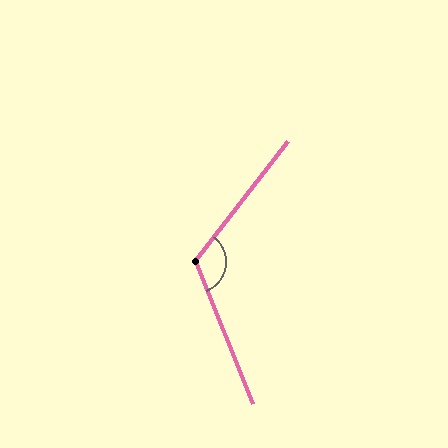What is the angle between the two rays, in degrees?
Approximately 120 degrees.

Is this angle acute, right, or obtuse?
It is obtuse.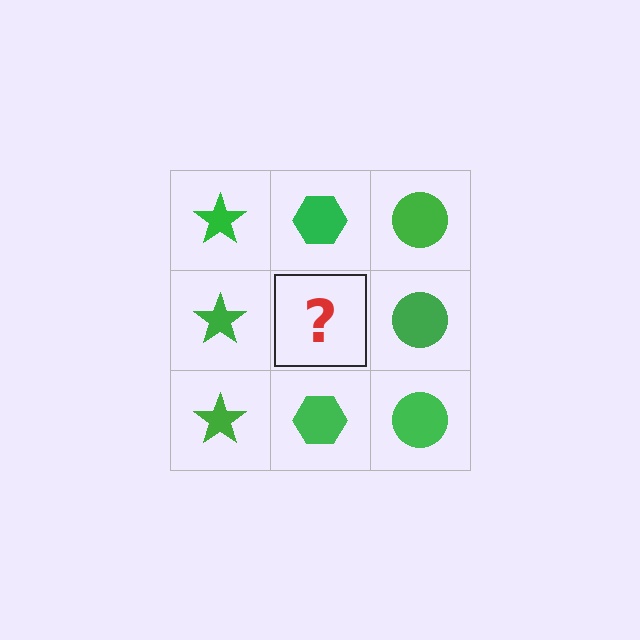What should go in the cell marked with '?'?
The missing cell should contain a green hexagon.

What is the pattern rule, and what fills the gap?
The rule is that each column has a consistent shape. The gap should be filled with a green hexagon.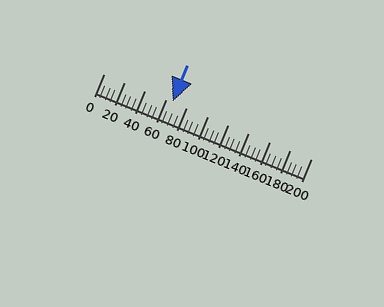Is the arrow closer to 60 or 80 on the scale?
The arrow is closer to 60.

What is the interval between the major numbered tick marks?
The major tick marks are spaced 20 units apart.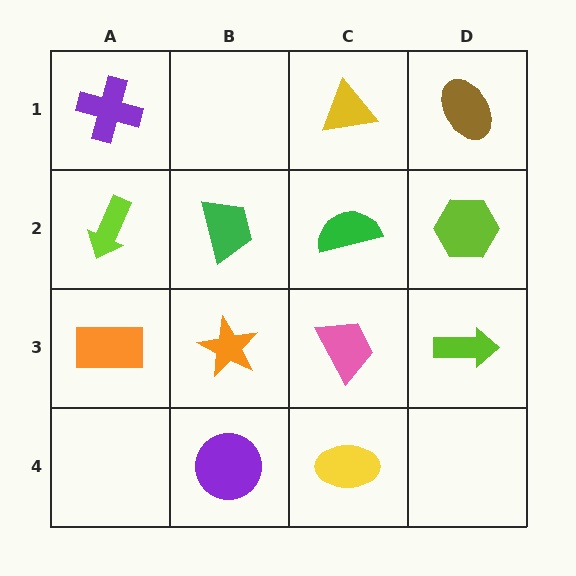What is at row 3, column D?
A lime arrow.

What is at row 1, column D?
A brown ellipse.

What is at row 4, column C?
A yellow ellipse.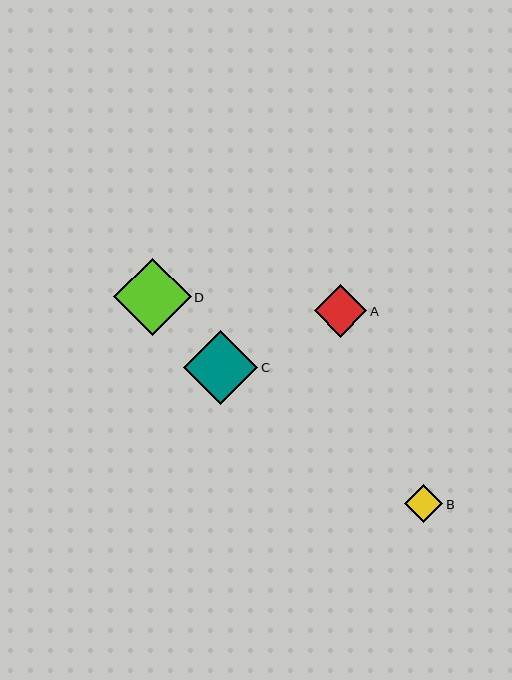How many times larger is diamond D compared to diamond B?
Diamond D is approximately 2.0 times the size of diamond B.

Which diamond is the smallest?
Diamond B is the smallest with a size of approximately 38 pixels.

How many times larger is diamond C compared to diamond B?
Diamond C is approximately 1.9 times the size of diamond B.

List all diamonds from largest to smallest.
From largest to smallest: D, C, A, B.